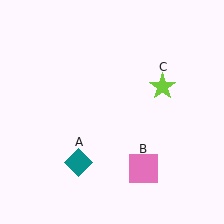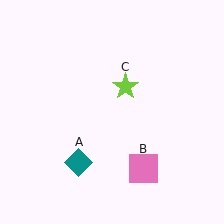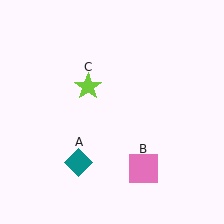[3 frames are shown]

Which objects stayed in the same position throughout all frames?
Teal diamond (object A) and pink square (object B) remained stationary.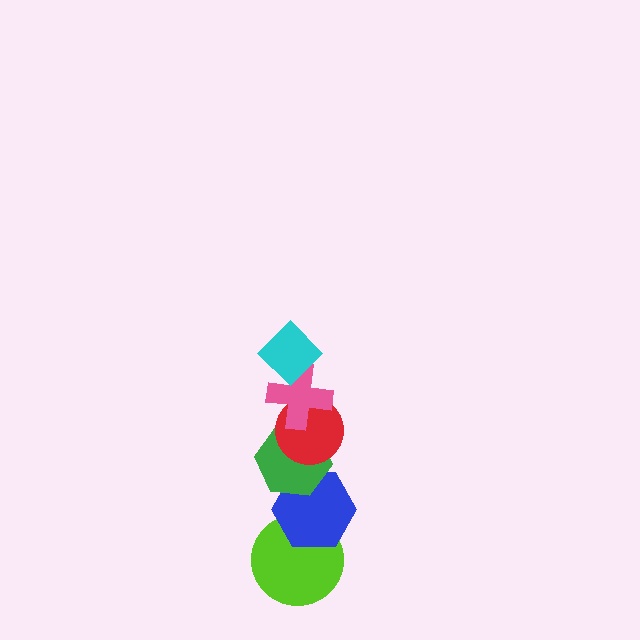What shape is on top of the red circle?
The pink cross is on top of the red circle.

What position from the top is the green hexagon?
The green hexagon is 4th from the top.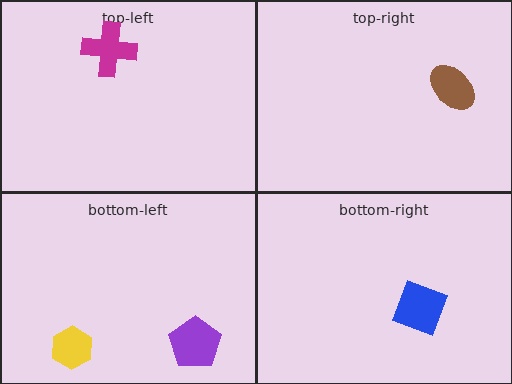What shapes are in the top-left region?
The magenta cross.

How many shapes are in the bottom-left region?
2.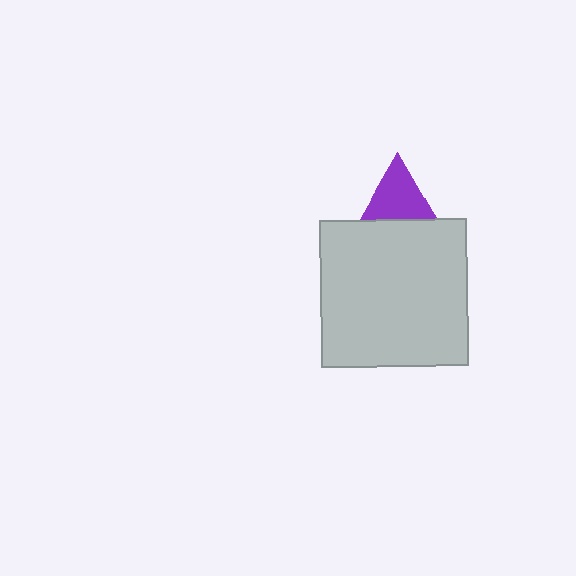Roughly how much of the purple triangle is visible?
About half of it is visible (roughly 63%).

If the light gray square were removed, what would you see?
You would see the complete purple triangle.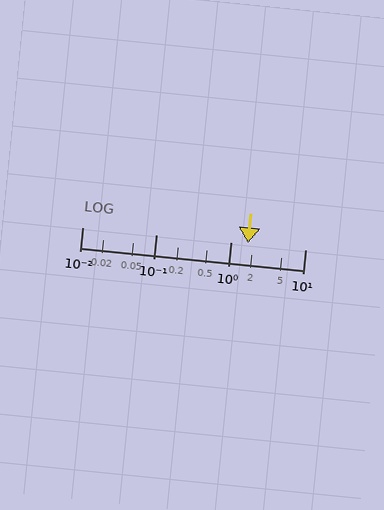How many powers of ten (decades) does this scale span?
The scale spans 3 decades, from 0.01 to 10.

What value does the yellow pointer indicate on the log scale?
The pointer indicates approximately 1.7.